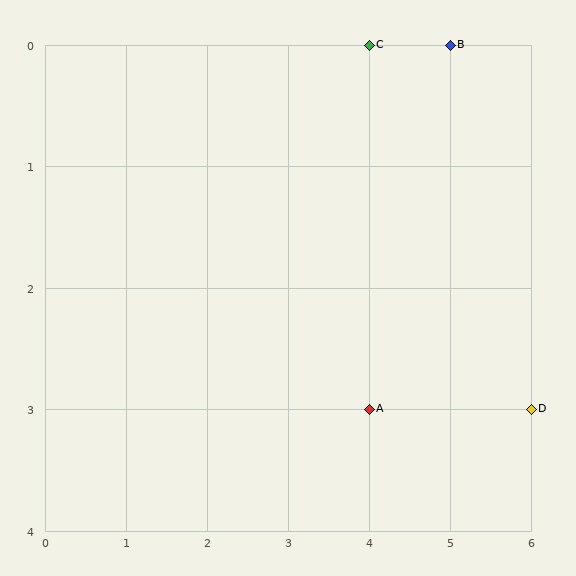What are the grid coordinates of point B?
Point B is at grid coordinates (5, 0).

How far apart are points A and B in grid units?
Points A and B are 1 column and 3 rows apart (about 3.2 grid units diagonally).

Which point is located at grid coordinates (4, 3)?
Point A is at (4, 3).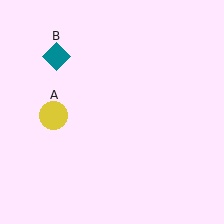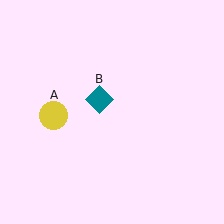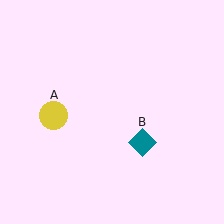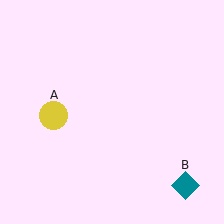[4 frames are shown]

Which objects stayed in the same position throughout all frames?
Yellow circle (object A) remained stationary.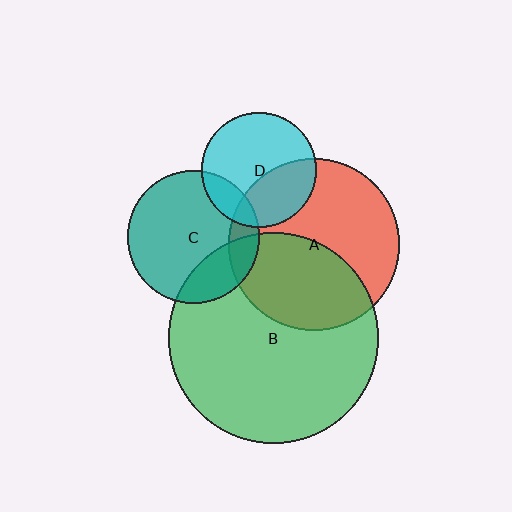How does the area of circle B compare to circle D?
Approximately 3.3 times.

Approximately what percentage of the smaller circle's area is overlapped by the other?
Approximately 35%.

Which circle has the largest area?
Circle B (green).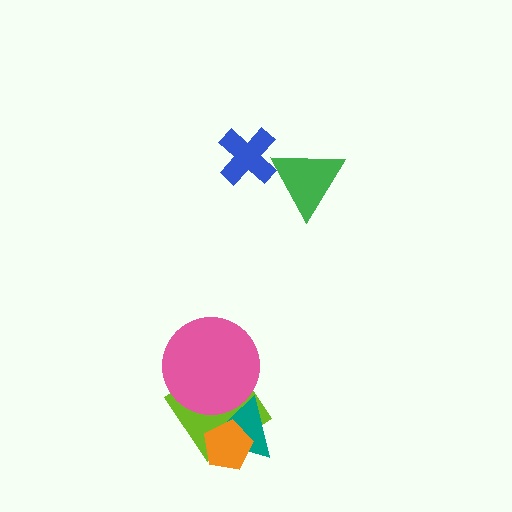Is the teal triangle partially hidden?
Yes, it is partially covered by another shape.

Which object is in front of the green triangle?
The blue cross is in front of the green triangle.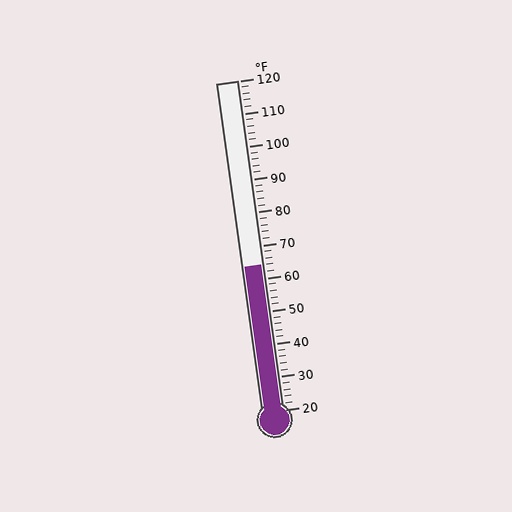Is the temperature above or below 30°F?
The temperature is above 30°F.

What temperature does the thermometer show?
The thermometer shows approximately 64°F.